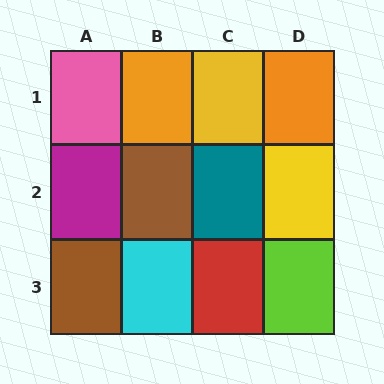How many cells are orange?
2 cells are orange.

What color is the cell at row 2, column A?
Magenta.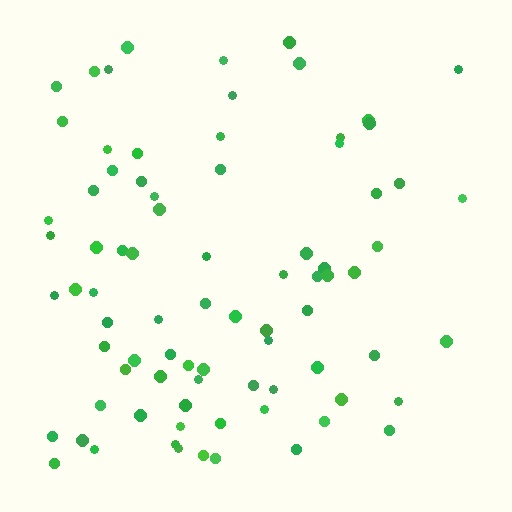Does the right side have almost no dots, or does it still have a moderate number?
Still a moderate number, just noticeably fewer than the left.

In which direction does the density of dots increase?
From right to left, with the left side densest.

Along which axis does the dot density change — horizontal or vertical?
Horizontal.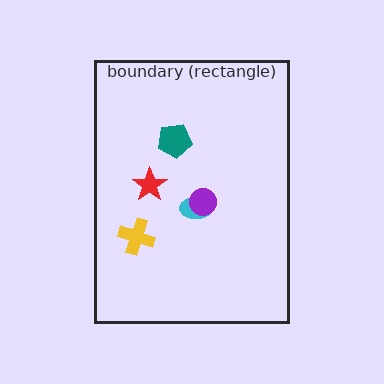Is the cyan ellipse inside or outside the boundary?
Inside.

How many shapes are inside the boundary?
5 inside, 0 outside.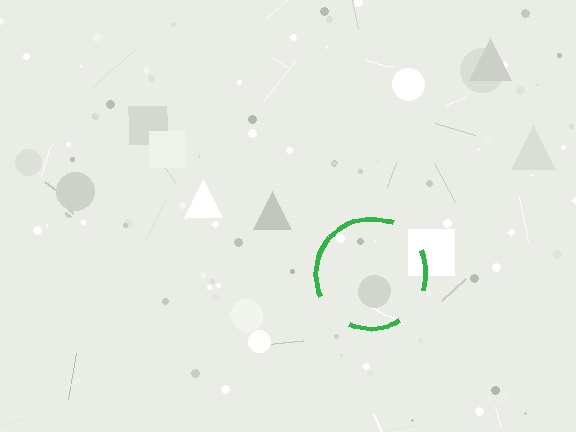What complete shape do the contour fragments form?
The contour fragments form a circle.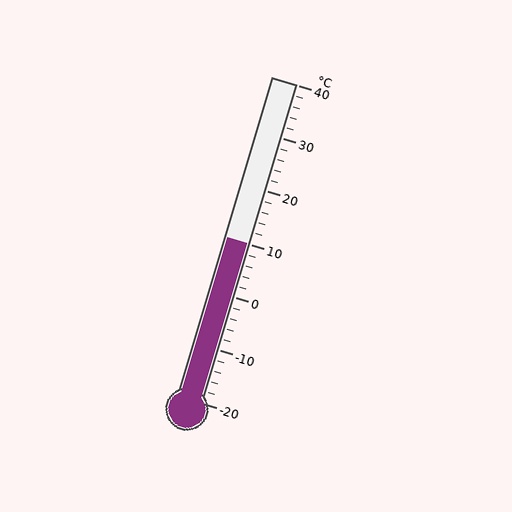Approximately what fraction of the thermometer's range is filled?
The thermometer is filled to approximately 50% of its range.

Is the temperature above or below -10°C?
The temperature is above -10°C.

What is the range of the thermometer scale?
The thermometer scale ranges from -20°C to 40°C.